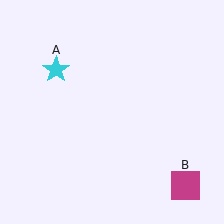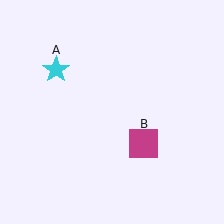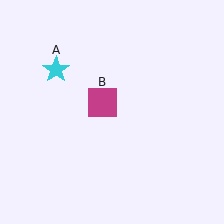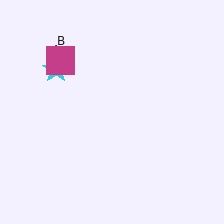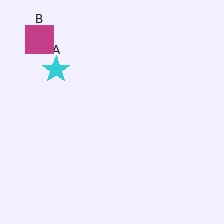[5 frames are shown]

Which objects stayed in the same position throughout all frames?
Cyan star (object A) remained stationary.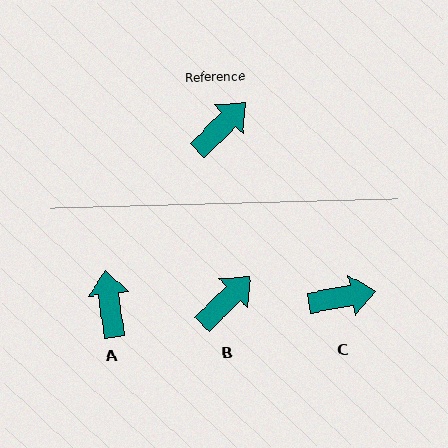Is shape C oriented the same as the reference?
No, it is off by about 35 degrees.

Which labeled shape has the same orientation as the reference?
B.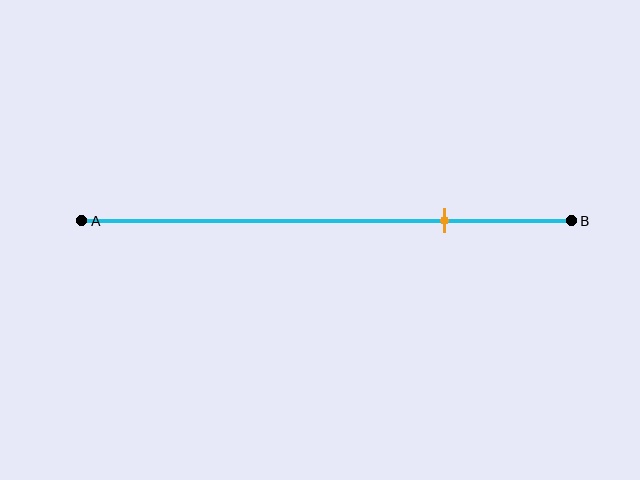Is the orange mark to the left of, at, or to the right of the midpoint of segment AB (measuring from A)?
The orange mark is to the right of the midpoint of segment AB.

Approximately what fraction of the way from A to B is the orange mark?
The orange mark is approximately 75% of the way from A to B.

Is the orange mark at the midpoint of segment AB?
No, the mark is at about 75% from A, not at the 50% midpoint.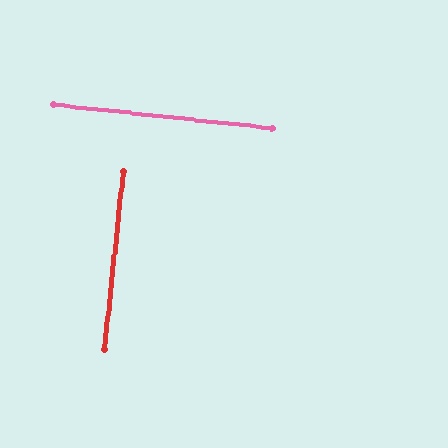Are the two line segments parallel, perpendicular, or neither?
Perpendicular — they meet at approximately 90°.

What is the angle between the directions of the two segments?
Approximately 90 degrees.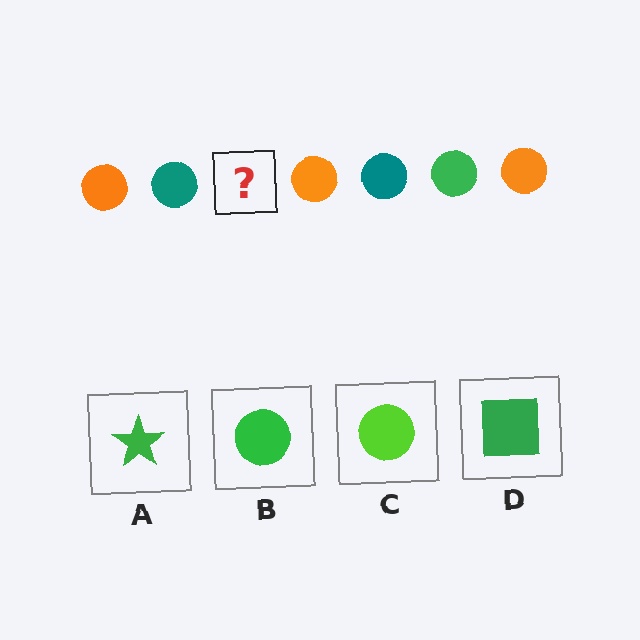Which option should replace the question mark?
Option B.